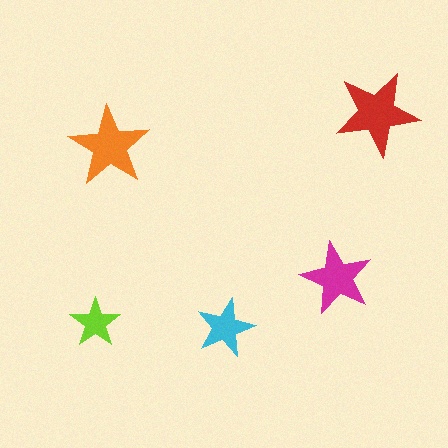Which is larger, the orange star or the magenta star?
The orange one.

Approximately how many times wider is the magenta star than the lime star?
About 1.5 times wider.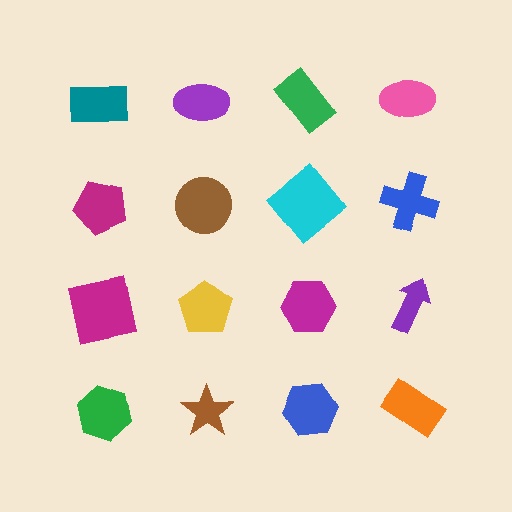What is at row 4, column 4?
An orange rectangle.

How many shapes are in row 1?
4 shapes.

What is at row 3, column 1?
A magenta square.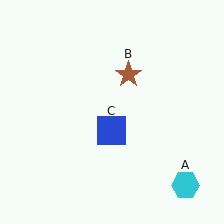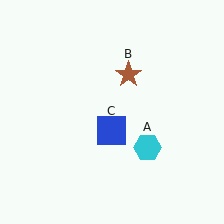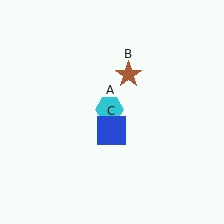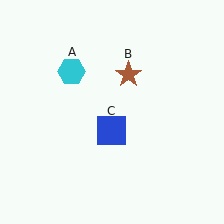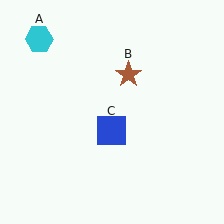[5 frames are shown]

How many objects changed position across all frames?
1 object changed position: cyan hexagon (object A).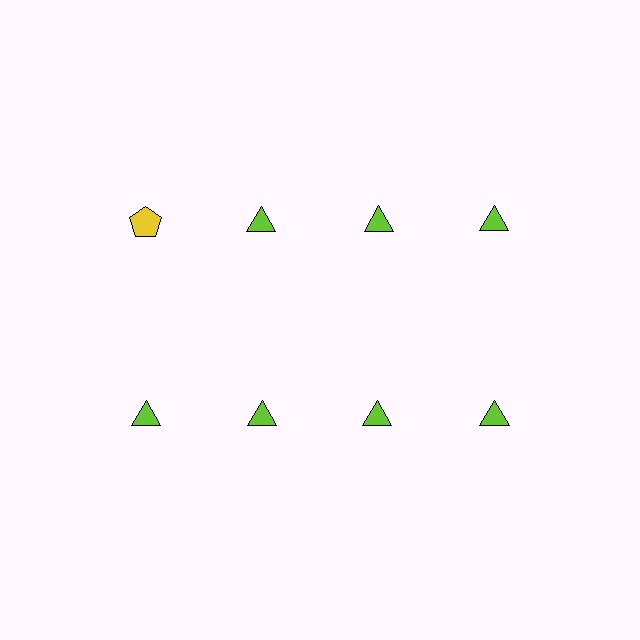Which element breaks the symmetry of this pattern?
The yellow pentagon in the top row, leftmost column breaks the symmetry. All other shapes are lime triangles.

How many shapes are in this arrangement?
There are 8 shapes arranged in a grid pattern.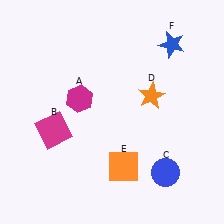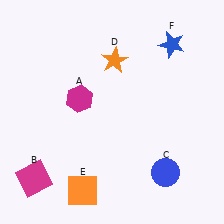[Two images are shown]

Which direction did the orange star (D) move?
The orange star (D) moved left.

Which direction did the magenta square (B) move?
The magenta square (B) moved down.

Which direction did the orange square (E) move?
The orange square (E) moved left.